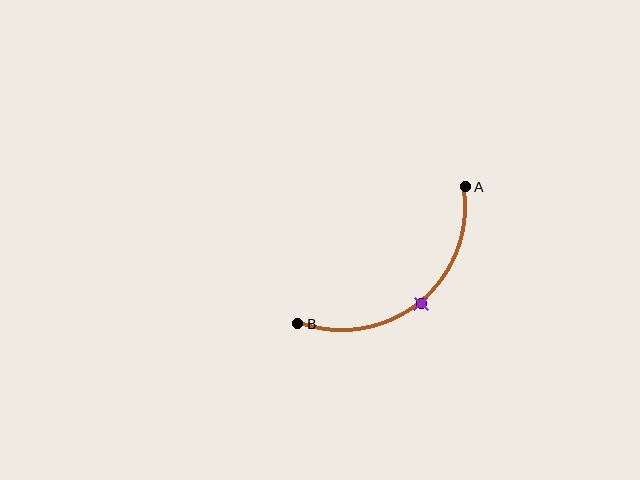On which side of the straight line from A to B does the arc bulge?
The arc bulges below and to the right of the straight line connecting A and B.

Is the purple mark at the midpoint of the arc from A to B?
Yes. The purple mark lies on the arc at equal arc-length from both A and B — it is the arc midpoint.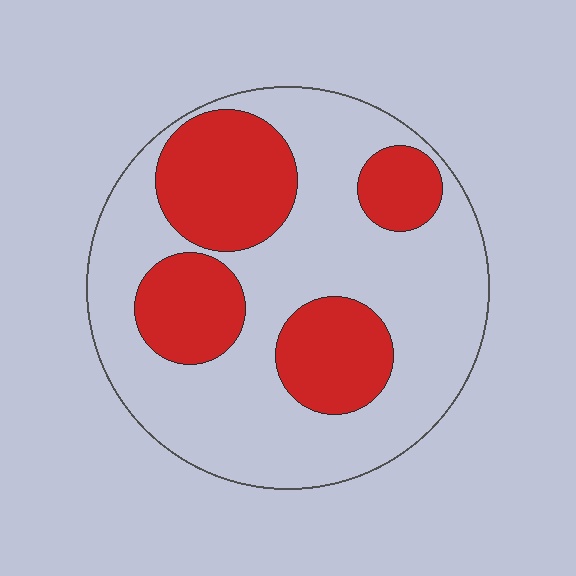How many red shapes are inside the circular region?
4.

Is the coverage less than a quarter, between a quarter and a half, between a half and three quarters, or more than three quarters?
Between a quarter and a half.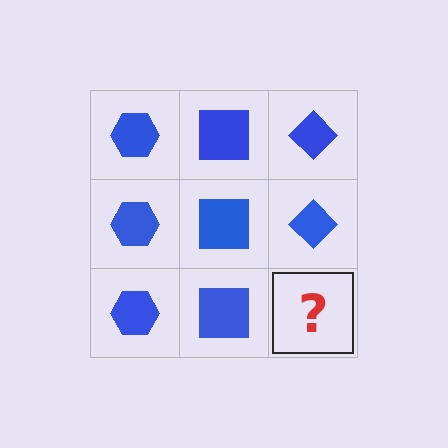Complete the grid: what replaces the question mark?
The question mark should be replaced with a blue diamond.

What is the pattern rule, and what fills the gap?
The rule is that each column has a consistent shape. The gap should be filled with a blue diamond.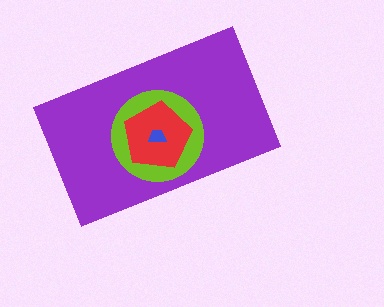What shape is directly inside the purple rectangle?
The lime circle.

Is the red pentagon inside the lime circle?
Yes.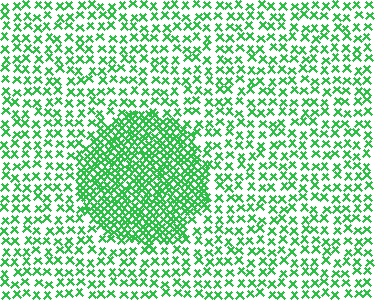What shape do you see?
I see a circle.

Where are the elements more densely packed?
The elements are more densely packed inside the circle boundary.